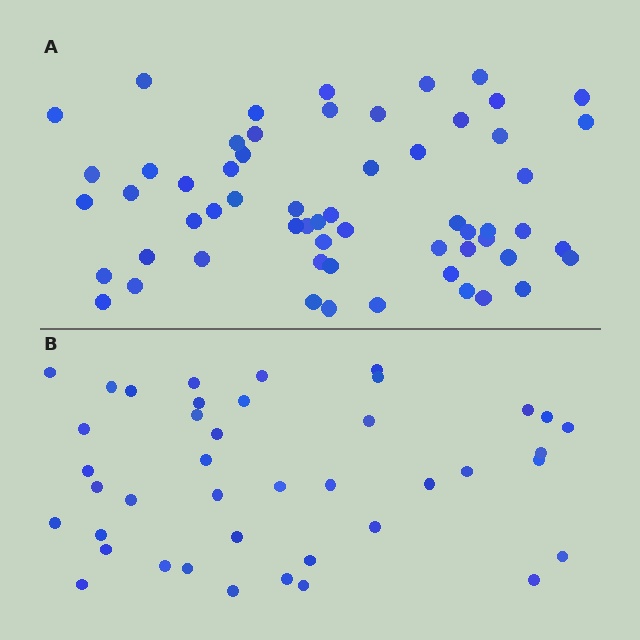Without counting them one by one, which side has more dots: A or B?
Region A (the top region) has more dots.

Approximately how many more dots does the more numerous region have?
Region A has approximately 20 more dots than region B.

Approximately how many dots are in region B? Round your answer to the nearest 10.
About 40 dots. (The exact count is 41, which rounds to 40.)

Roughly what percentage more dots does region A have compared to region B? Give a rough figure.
About 45% more.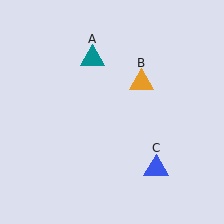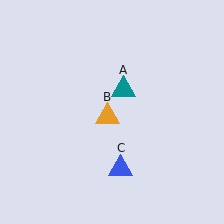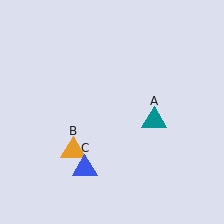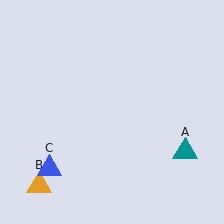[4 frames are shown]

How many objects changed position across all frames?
3 objects changed position: teal triangle (object A), orange triangle (object B), blue triangle (object C).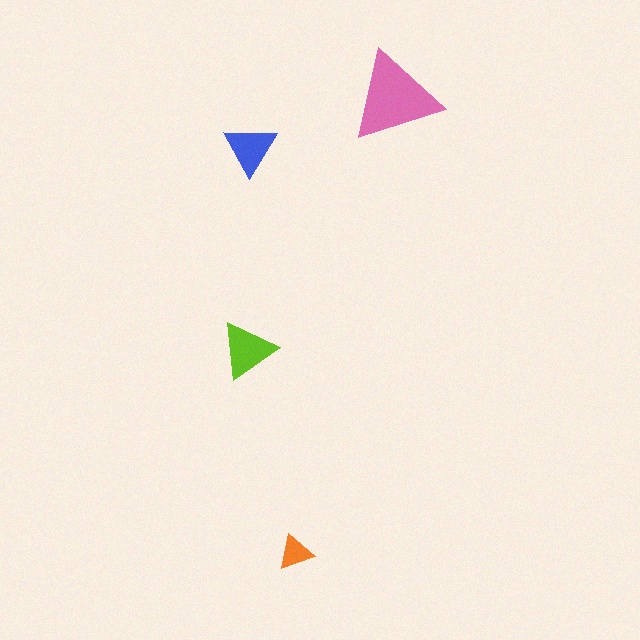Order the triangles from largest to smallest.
the pink one, the lime one, the blue one, the orange one.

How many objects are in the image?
There are 4 objects in the image.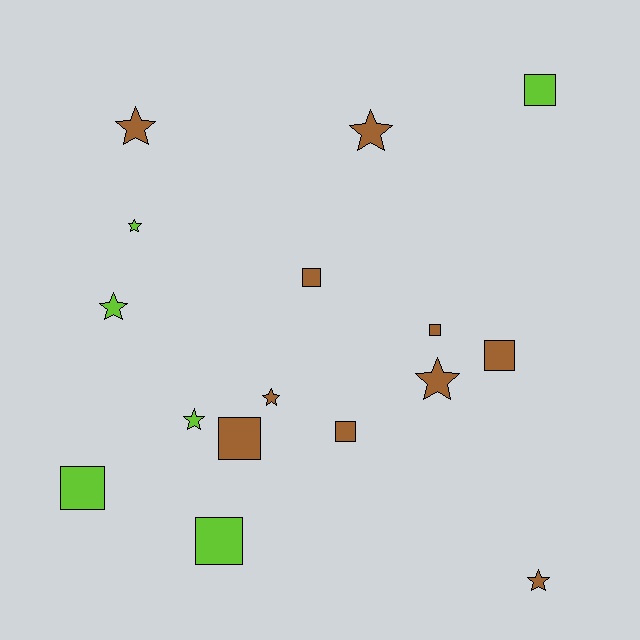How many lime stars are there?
There are 3 lime stars.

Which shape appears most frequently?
Square, with 8 objects.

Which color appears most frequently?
Brown, with 10 objects.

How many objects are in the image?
There are 16 objects.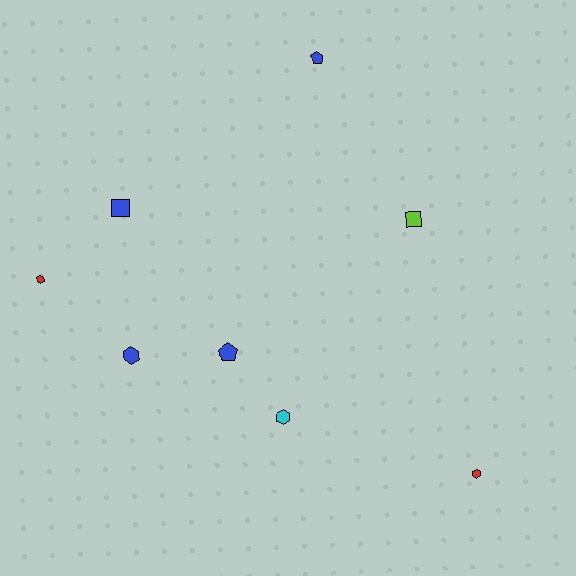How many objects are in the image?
There are 8 objects.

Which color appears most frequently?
Blue, with 4 objects.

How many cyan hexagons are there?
There is 1 cyan hexagon.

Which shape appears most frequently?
Hexagon, with 4 objects.